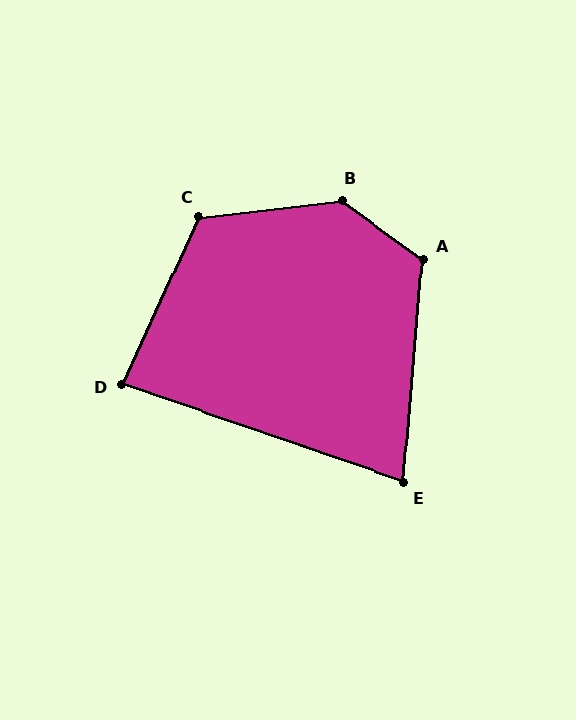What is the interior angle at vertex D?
Approximately 84 degrees (acute).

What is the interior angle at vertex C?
Approximately 121 degrees (obtuse).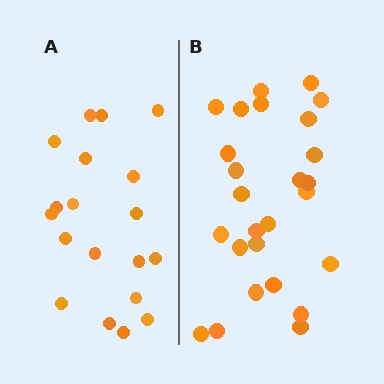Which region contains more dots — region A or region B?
Region B (the right region) has more dots.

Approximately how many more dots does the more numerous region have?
Region B has roughly 8 or so more dots than region A.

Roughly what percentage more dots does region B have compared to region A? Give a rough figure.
About 35% more.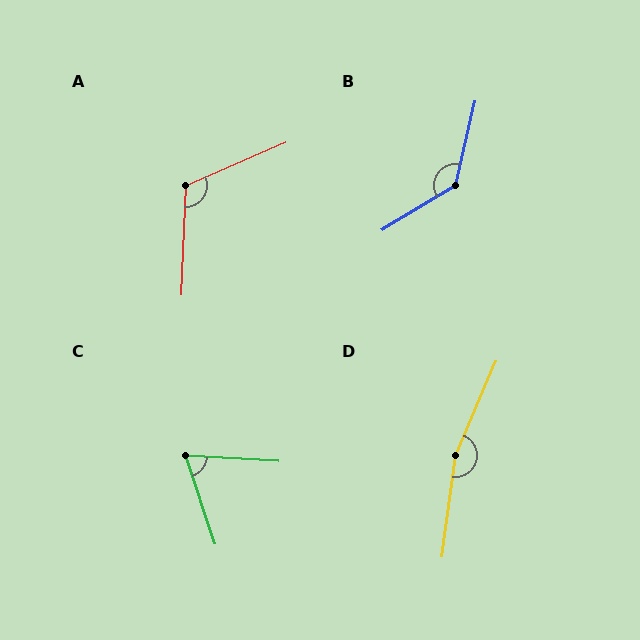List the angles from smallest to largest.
C (68°), A (116°), B (134°), D (164°).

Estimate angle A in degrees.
Approximately 116 degrees.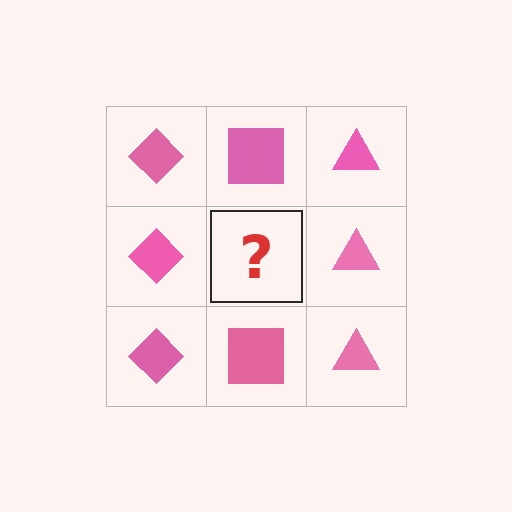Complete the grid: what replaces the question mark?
The question mark should be replaced with a pink square.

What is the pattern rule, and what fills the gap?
The rule is that each column has a consistent shape. The gap should be filled with a pink square.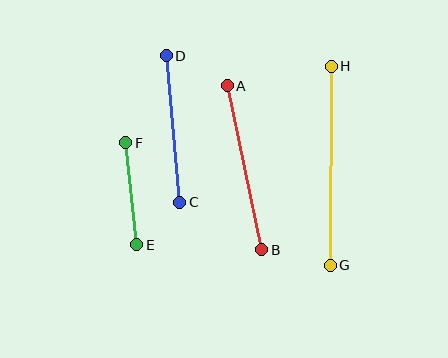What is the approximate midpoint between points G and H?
The midpoint is at approximately (331, 166) pixels.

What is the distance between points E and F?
The distance is approximately 103 pixels.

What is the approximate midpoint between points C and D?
The midpoint is at approximately (173, 129) pixels.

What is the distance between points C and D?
The distance is approximately 147 pixels.